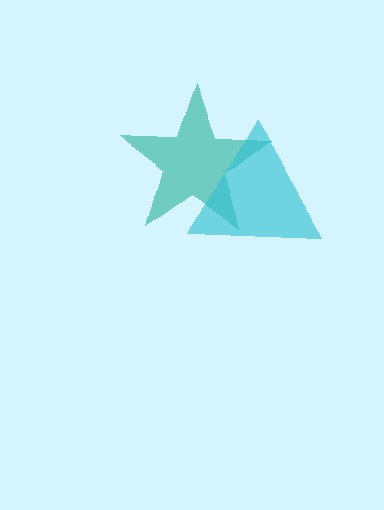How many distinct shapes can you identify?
There are 2 distinct shapes: a teal star, a cyan triangle.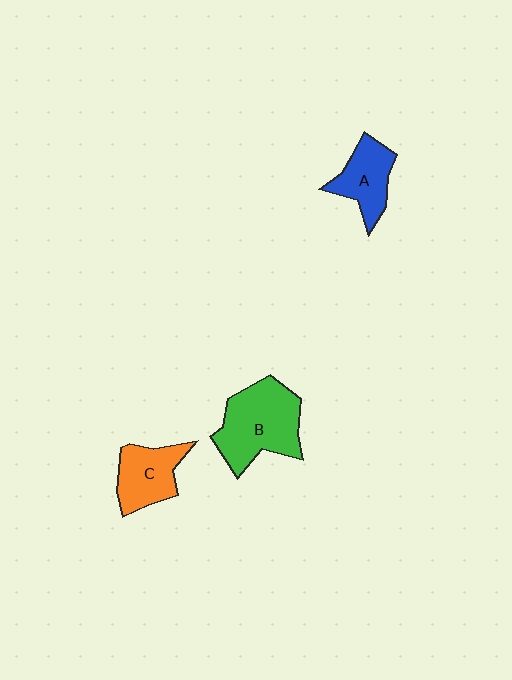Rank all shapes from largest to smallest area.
From largest to smallest: B (green), C (orange), A (blue).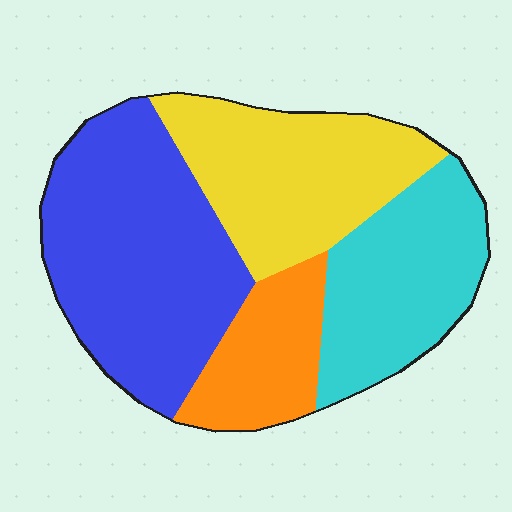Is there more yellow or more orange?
Yellow.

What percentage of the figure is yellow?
Yellow takes up about one quarter (1/4) of the figure.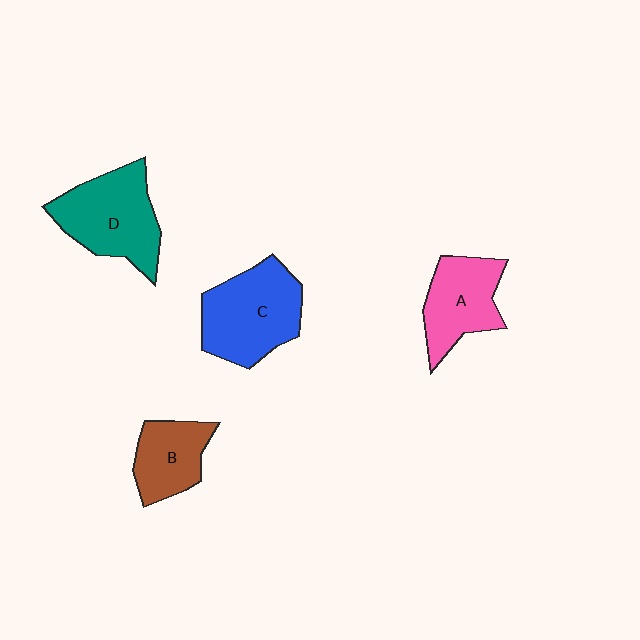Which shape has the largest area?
Shape C (blue).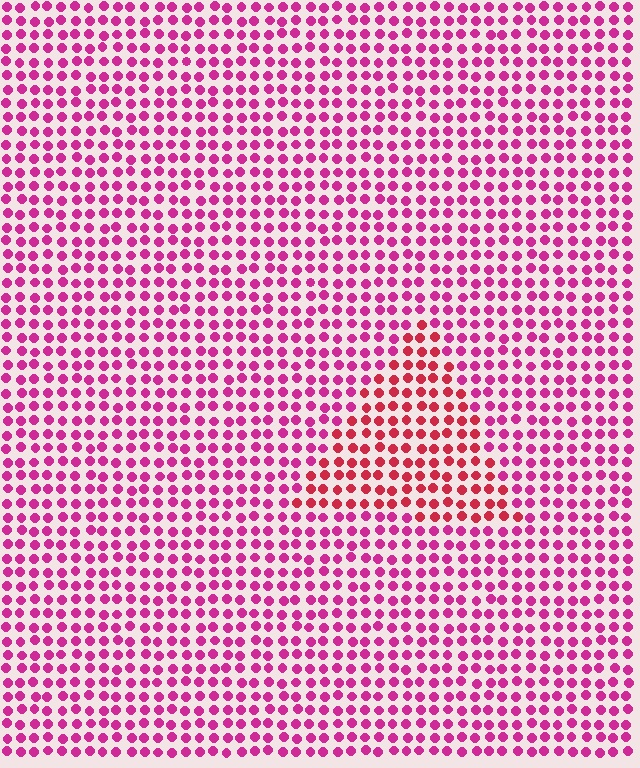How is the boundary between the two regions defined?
The boundary is defined purely by a slight shift in hue (about 30 degrees). Spacing, size, and orientation are identical on both sides.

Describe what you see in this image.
The image is filled with small magenta elements in a uniform arrangement. A triangle-shaped region is visible where the elements are tinted to a slightly different hue, forming a subtle color boundary.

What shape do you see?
I see a triangle.